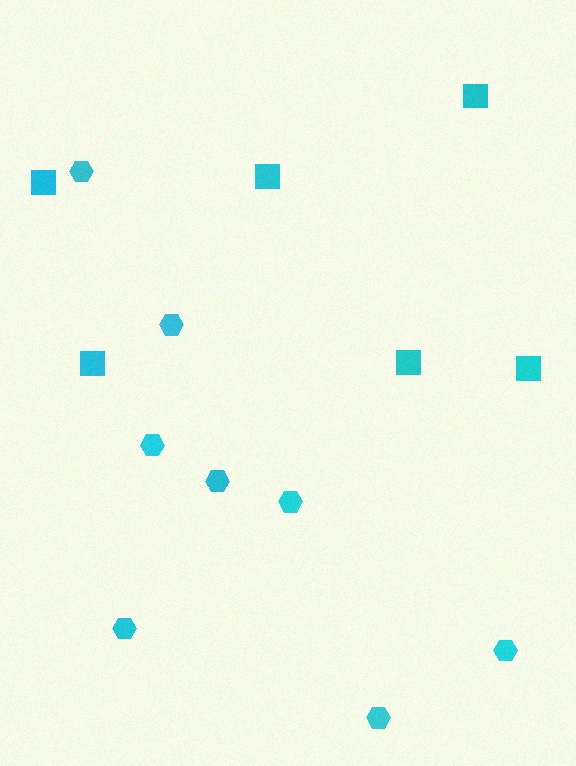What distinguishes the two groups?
There are 2 groups: one group of hexagons (8) and one group of squares (6).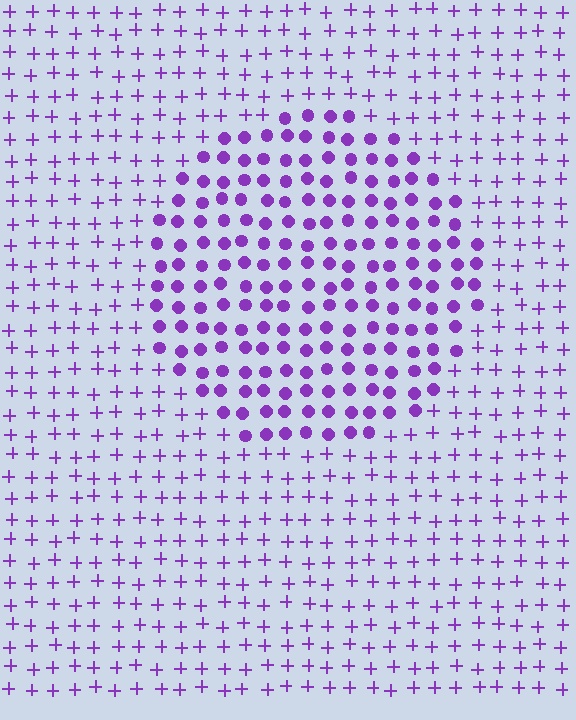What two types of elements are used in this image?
The image uses circles inside the circle region and plus signs outside it.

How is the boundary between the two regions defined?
The boundary is defined by a change in element shape: circles inside vs. plus signs outside. All elements share the same color and spacing.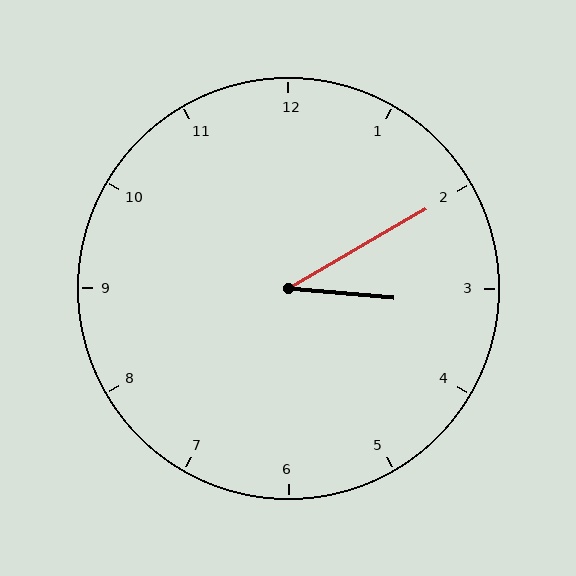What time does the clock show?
3:10.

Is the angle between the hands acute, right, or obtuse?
It is acute.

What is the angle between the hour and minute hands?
Approximately 35 degrees.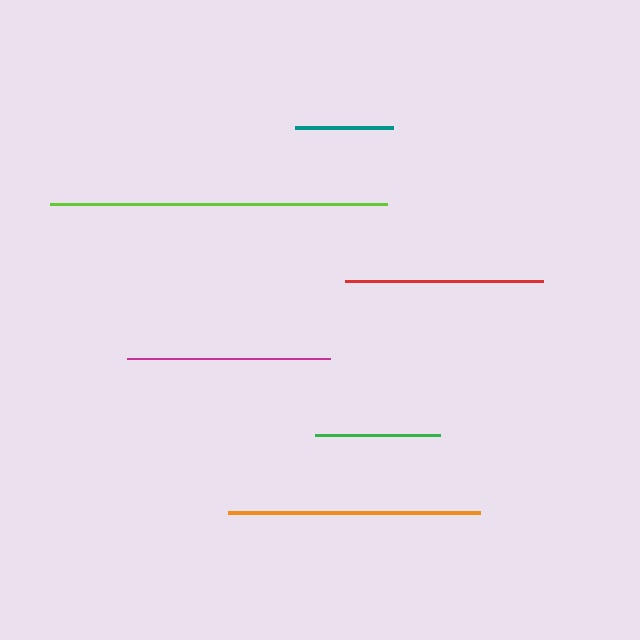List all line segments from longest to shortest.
From longest to shortest: lime, orange, magenta, red, green, teal.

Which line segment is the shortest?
The teal line is the shortest at approximately 98 pixels.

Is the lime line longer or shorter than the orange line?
The lime line is longer than the orange line.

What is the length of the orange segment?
The orange segment is approximately 252 pixels long.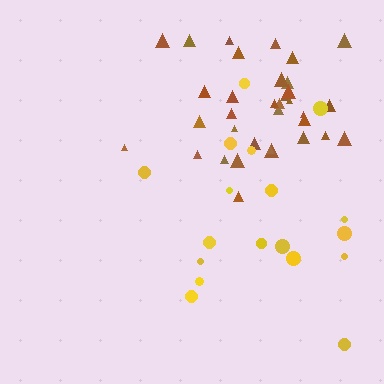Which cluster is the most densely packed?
Brown.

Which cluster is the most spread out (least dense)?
Yellow.